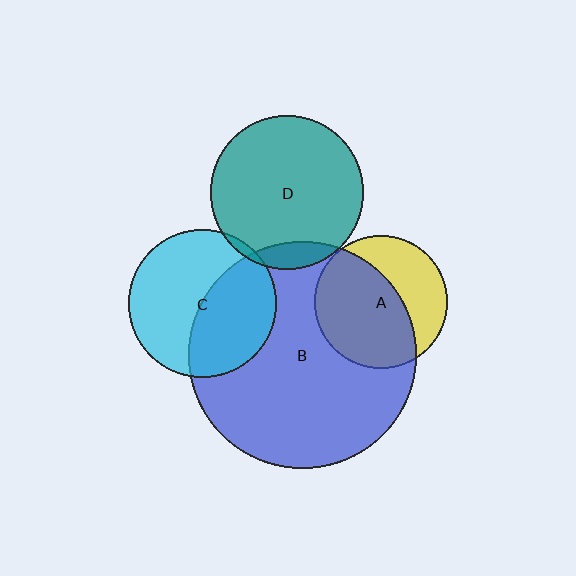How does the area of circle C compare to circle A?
Approximately 1.2 times.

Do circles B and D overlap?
Yes.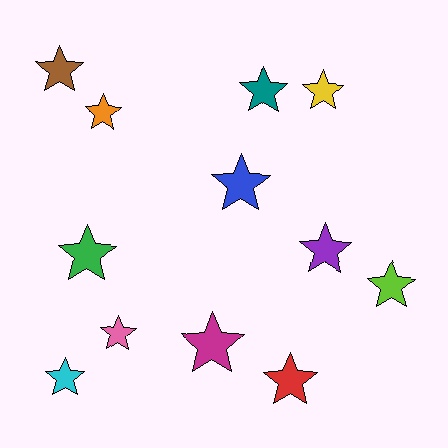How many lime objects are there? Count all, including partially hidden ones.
There is 1 lime object.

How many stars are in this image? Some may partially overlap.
There are 12 stars.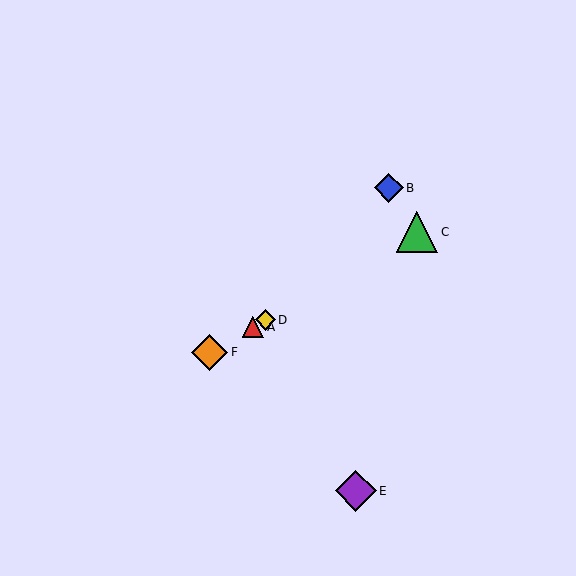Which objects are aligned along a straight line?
Objects A, C, D, F are aligned along a straight line.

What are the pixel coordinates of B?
Object B is at (389, 188).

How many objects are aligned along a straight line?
4 objects (A, C, D, F) are aligned along a straight line.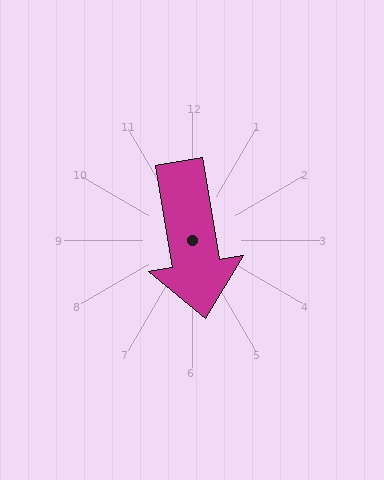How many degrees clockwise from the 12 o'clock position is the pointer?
Approximately 171 degrees.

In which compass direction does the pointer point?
South.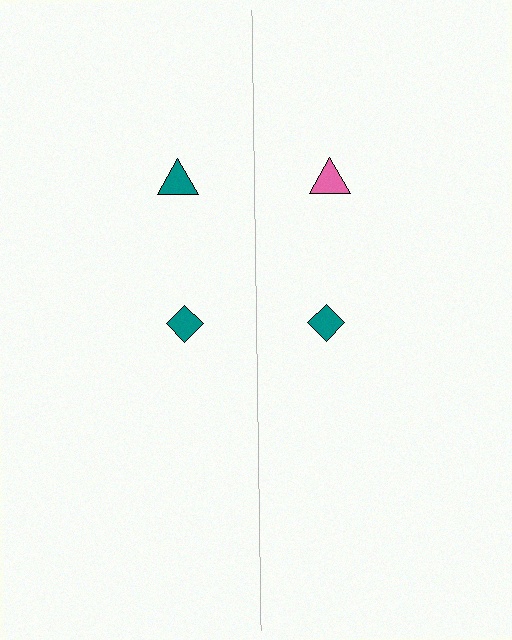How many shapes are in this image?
There are 4 shapes in this image.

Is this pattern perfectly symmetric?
No, the pattern is not perfectly symmetric. The pink triangle on the right side breaks the symmetry — its mirror counterpart is teal.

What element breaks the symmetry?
The pink triangle on the right side breaks the symmetry — its mirror counterpart is teal.